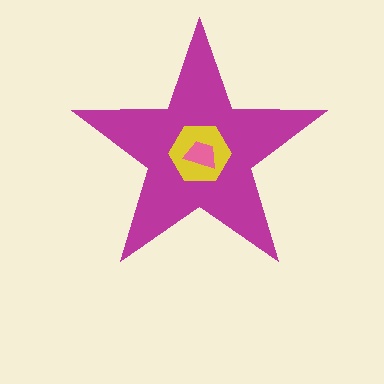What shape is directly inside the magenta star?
The yellow hexagon.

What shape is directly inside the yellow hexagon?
The pink trapezoid.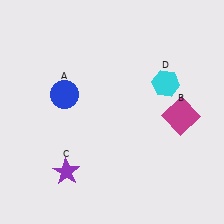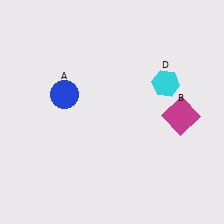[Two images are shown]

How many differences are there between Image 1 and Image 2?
There is 1 difference between the two images.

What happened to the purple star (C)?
The purple star (C) was removed in Image 2. It was in the bottom-left area of Image 1.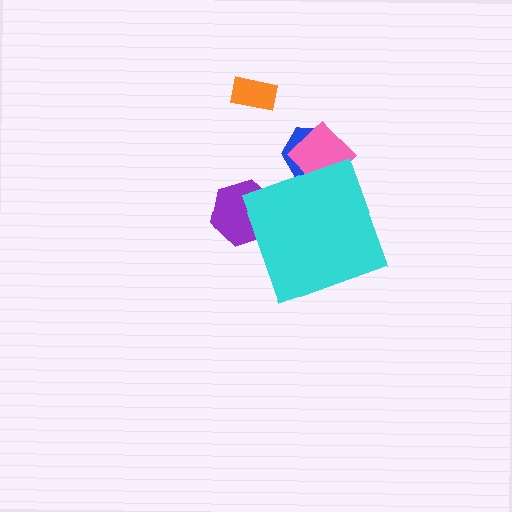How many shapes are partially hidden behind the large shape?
3 shapes are partially hidden.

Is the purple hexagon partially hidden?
Yes, the purple hexagon is partially hidden behind the cyan diamond.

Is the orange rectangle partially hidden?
No, the orange rectangle is fully visible.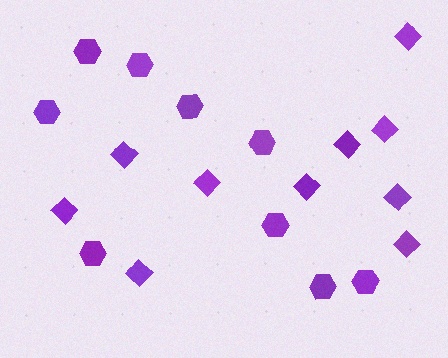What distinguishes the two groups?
There are 2 groups: one group of hexagons (9) and one group of diamonds (10).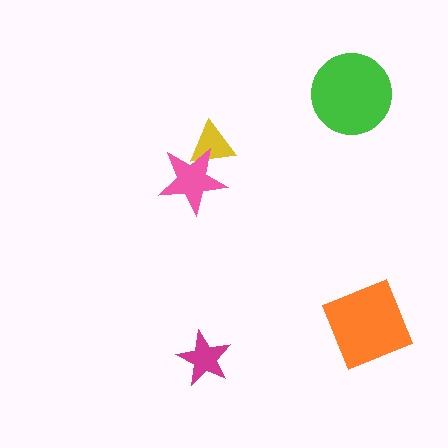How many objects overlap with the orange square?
0 objects overlap with the orange square.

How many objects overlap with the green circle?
0 objects overlap with the green circle.